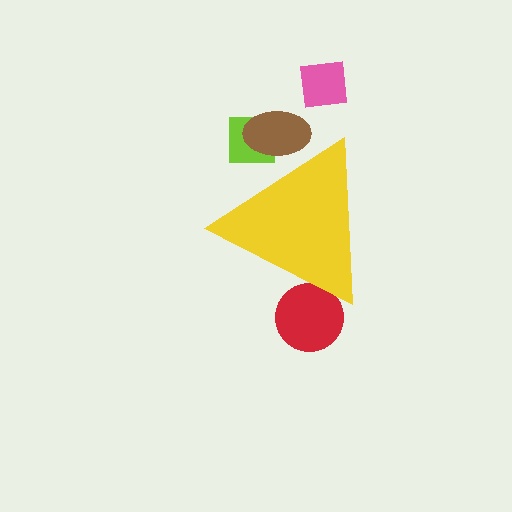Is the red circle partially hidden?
Yes, the red circle is partially hidden behind the yellow triangle.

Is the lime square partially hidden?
Yes, the lime square is partially hidden behind the yellow triangle.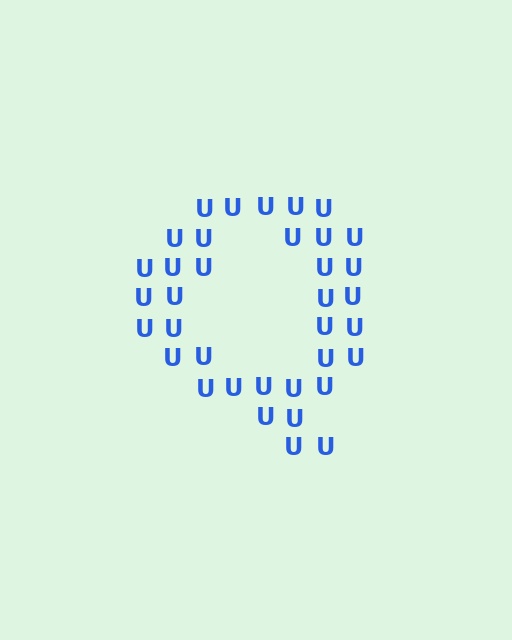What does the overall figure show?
The overall figure shows the letter Q.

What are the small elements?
The small elements are letter U's.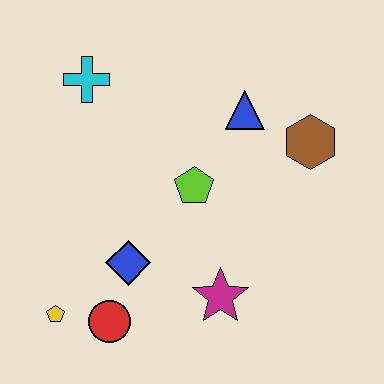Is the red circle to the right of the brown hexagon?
No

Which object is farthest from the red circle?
The brown hexagon is farthest from the red circle.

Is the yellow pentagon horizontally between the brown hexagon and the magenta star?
No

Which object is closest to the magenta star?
The blue diamond is closest to the magenta star.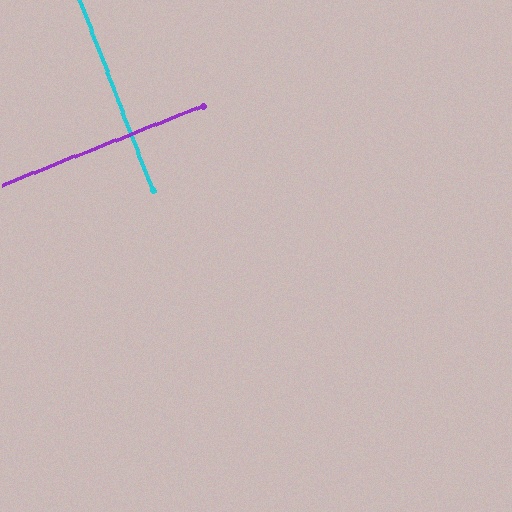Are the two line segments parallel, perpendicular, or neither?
Perpendicular — they meet at approximately 89°.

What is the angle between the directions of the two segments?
Approximately 89 degrees.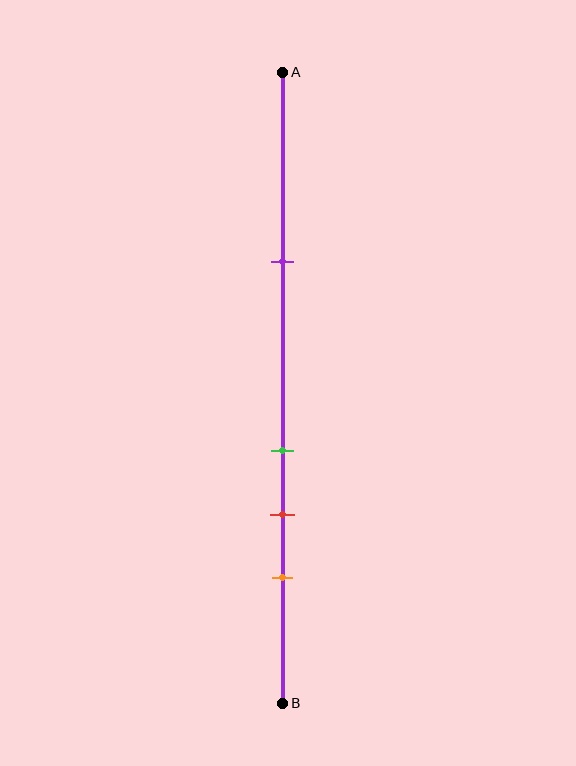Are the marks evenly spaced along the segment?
No, the marks are not evenly spaced.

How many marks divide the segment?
There are 4 marks dividing the segment.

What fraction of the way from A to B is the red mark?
The red mark is approximately 70% (0.7) of the way from A to B.